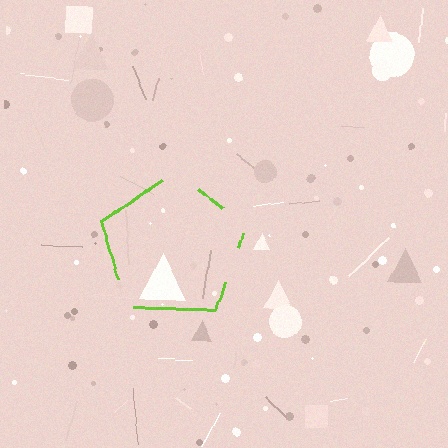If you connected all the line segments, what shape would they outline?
They would outline a pentagon.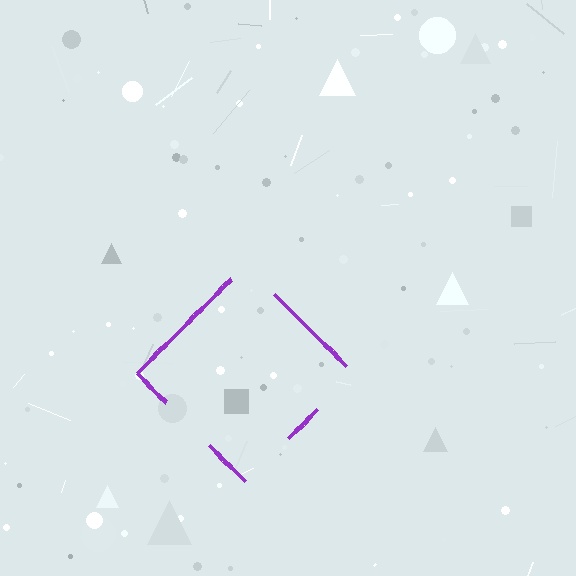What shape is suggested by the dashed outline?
The dashed outline suggests a diamond.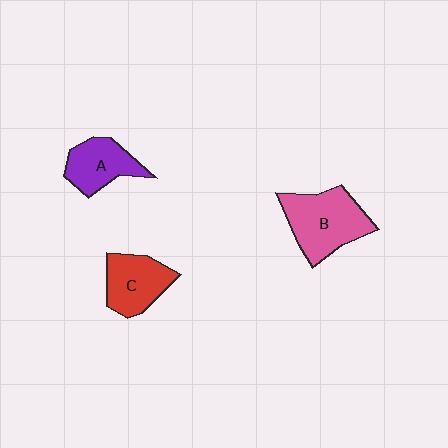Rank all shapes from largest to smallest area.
From largest to smallest: B (pink), C (red), A (purple).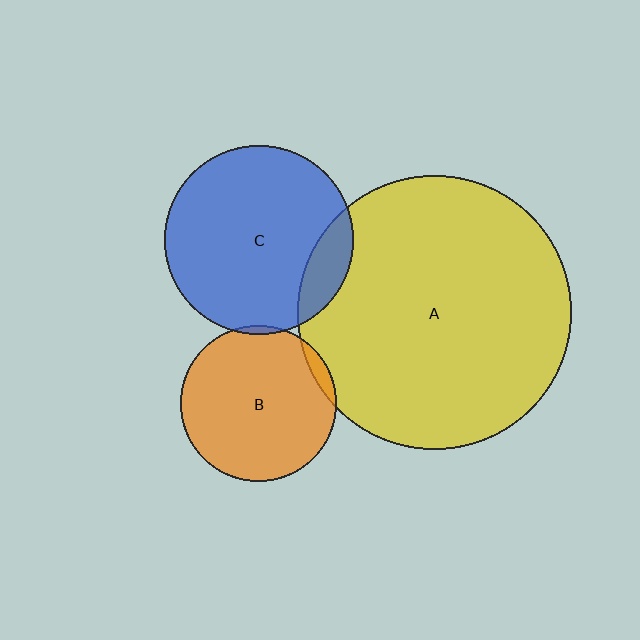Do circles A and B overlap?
Yes.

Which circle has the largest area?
Circle A (yellow).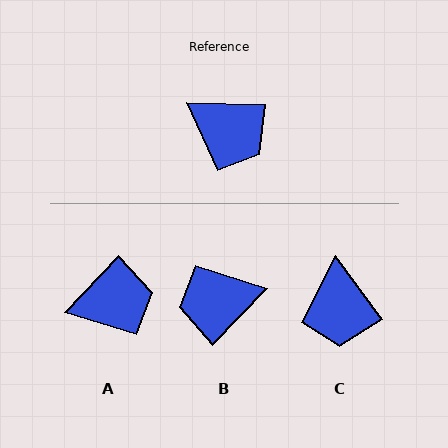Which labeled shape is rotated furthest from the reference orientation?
B, about 132 degrees away.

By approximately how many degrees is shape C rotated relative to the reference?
Approximately 52 degrees clockwise.